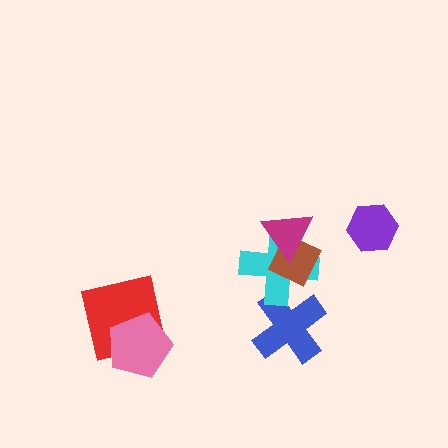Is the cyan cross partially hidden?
Yes, it is partially covered by another shape.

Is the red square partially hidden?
Yes, it is partially covered by another shape.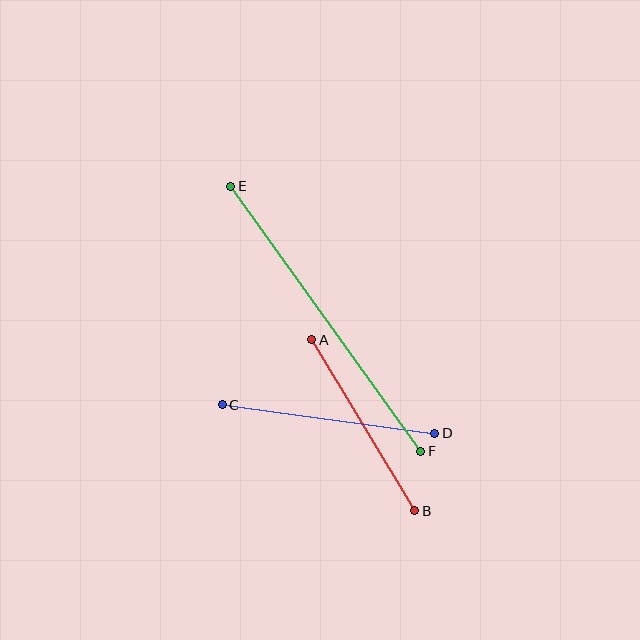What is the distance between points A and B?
The distance is approximately 199 pixels.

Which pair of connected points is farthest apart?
Points E and F are farthest apart.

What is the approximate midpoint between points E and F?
The midpoint is at approximately (326, 319) pixels.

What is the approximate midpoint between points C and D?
The midpoint is at approximately (328, 419) pixels.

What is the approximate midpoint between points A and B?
The midpoint is at approximately (363, 425) pixels.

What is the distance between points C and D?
The distance is approximately 214 pixels.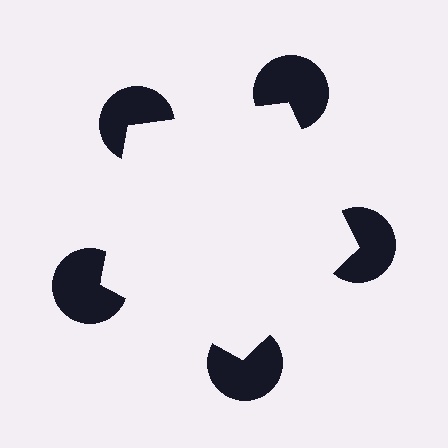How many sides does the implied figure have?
5 sides.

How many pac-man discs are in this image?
There are 5 — one at each vertex of the illusory pentagon.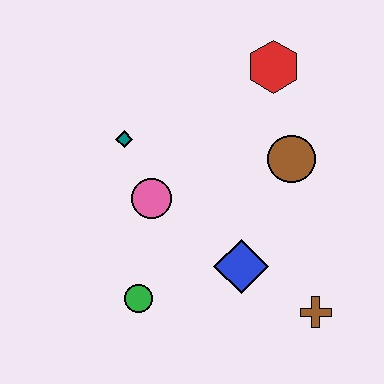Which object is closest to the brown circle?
The red hexagon is closest to the brown circle.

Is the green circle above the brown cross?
Yes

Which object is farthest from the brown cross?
The teal diamond is farthest from the brown cross.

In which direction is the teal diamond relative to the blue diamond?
The teal diamond is above the blue diamond.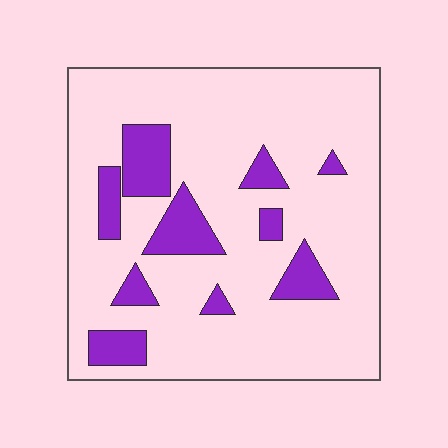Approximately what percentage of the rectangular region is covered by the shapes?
Approximately 15%.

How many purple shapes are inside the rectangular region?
10.